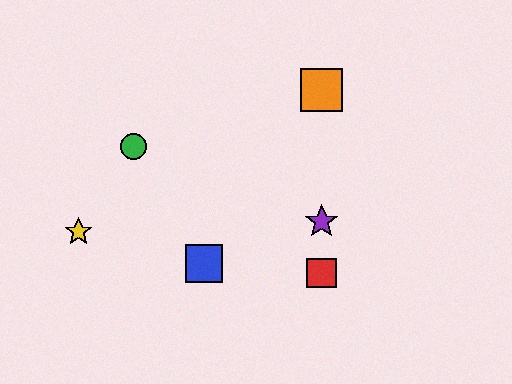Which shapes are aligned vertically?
The red square, the purple star, the orange square are aligned vertically.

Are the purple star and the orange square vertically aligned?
Yes, both are at x≈322.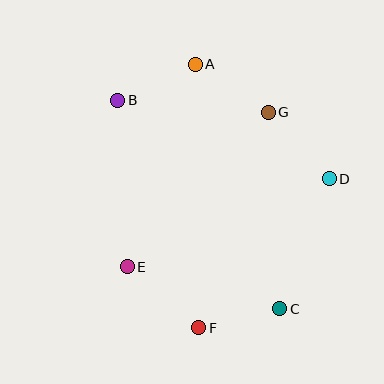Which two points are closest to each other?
Points C and F are closest to each other.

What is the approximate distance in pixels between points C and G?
The distance between C and G is approximately 197 pixels.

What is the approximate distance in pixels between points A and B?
The distance between A and B is approximately 85 pixels.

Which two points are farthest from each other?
Points B and C are farthest from each other.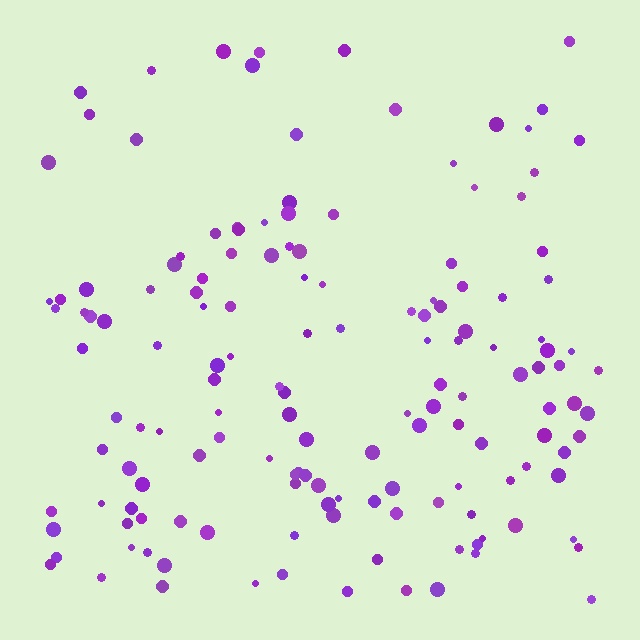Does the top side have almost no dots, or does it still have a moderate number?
Still a moderate number, just noticeably fewer than the bottom.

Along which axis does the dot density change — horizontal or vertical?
Vertical.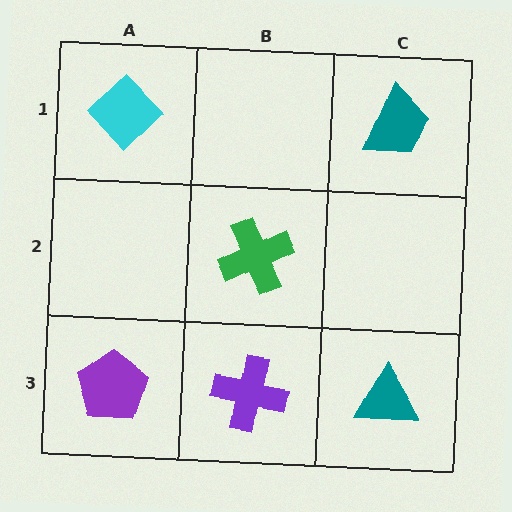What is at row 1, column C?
A teal trapezoid.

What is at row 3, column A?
A purple pentagon.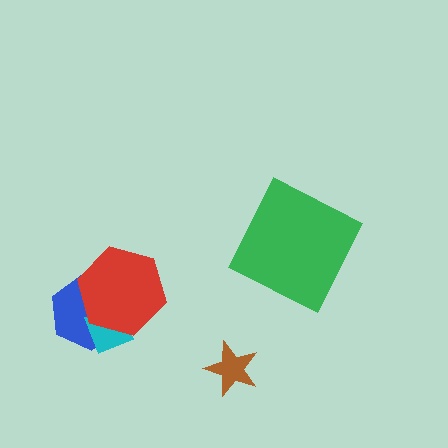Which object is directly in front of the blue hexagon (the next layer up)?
The cyan diamond is directly in front of the blue hexagon.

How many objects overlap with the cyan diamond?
2 objects overlap with the cyan diamond.